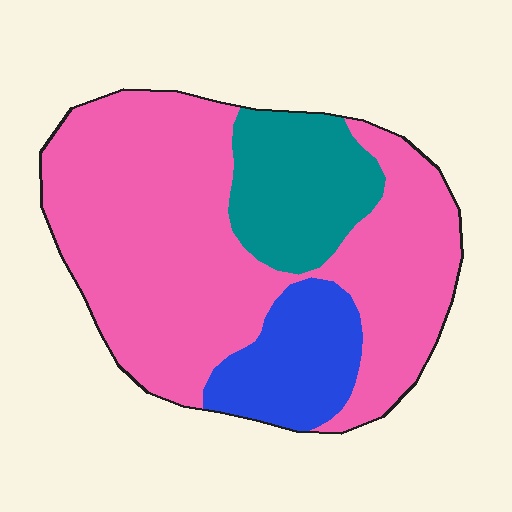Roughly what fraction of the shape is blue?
Blue takes up less than a sixth of the shape.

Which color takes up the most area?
Pink, at roughly 70%.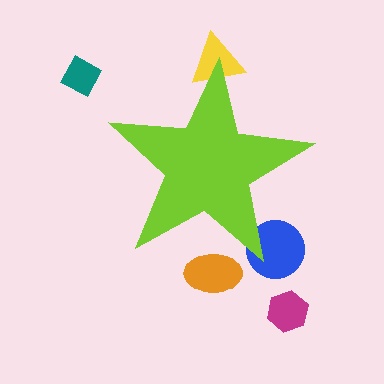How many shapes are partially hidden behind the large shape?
3 shapes are partially hidden.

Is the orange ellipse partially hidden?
Yes, the orange ellipse is partially hidden behind the lime star.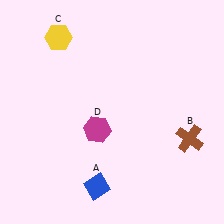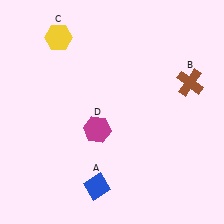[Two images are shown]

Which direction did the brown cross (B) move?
The brown cross (B) moved up.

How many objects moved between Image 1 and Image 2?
1 object moved between the two images.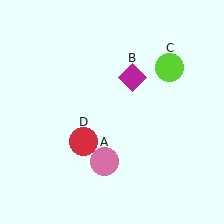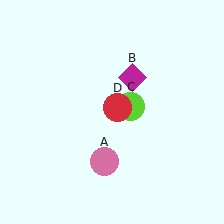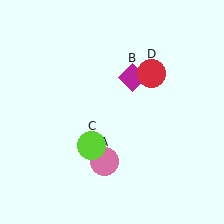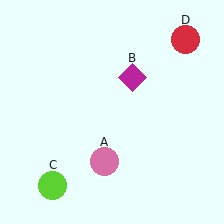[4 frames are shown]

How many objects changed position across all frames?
2 objects changed position: lime circle (object C), red circle (object D).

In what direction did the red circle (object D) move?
The red circle (object D) moved up and to the right.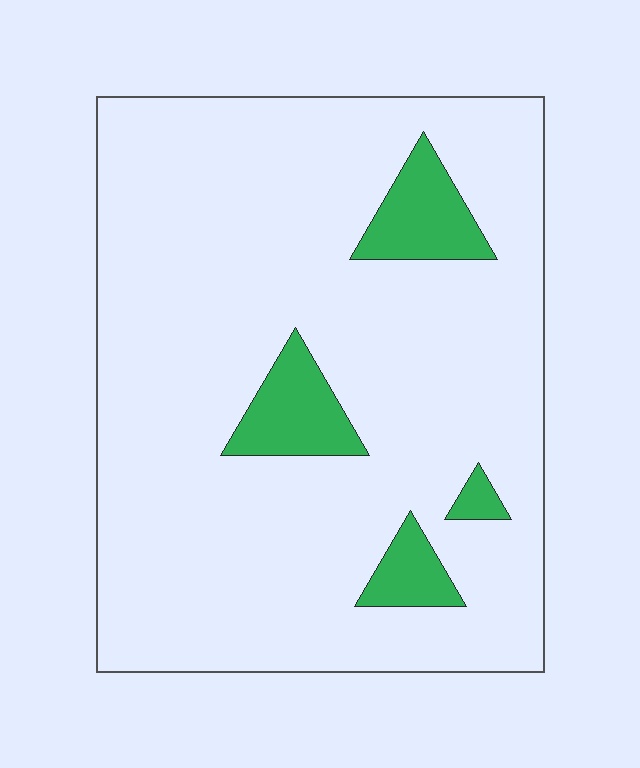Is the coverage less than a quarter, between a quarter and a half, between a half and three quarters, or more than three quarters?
Less than a quarter.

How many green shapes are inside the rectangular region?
4.